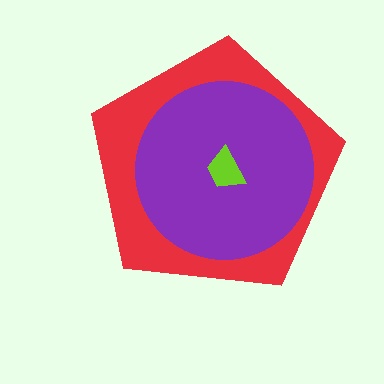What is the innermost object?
The lime trapezoid.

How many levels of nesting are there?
3.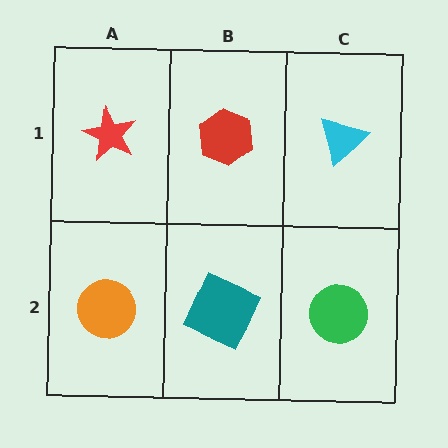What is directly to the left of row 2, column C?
A teal square.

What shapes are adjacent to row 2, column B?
A red hexagon (row 1, column B), an orange circle (row 2, column A), a green circle (row 2, column C).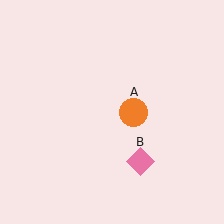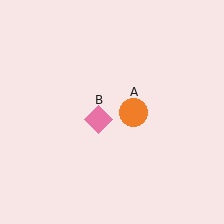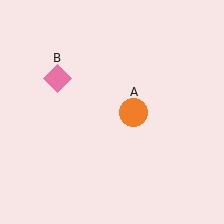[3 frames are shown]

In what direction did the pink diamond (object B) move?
The pink diamond (object B) moved up and to the left.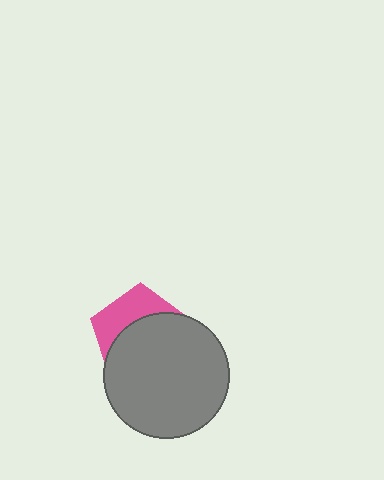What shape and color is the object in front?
The object in front is a gray circle.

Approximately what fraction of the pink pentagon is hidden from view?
Roughly 63% of the pink pentagon is hidden behind the gray circle.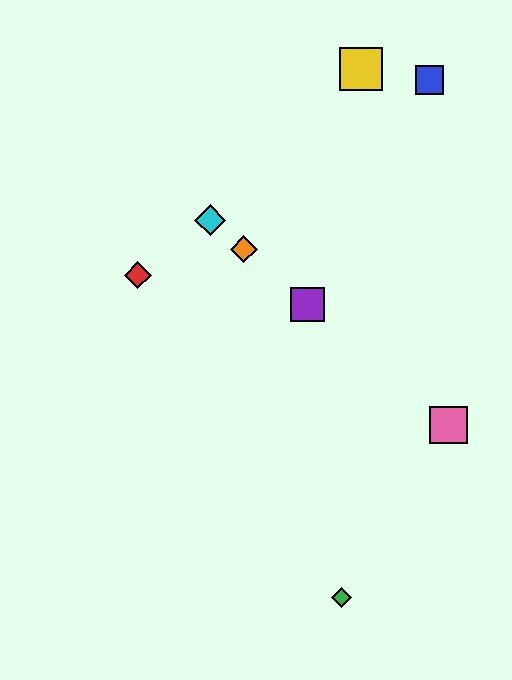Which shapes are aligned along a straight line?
The purple square, the orange diamond, the cyan diamond, the pink square are aligned along a straight line.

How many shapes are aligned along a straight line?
4 shapes (the purple square, the orange diamond, the cyan diamond, the pink square) are aligned along a straight line.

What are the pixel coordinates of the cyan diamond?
The cyan diamond is at (210, 220).